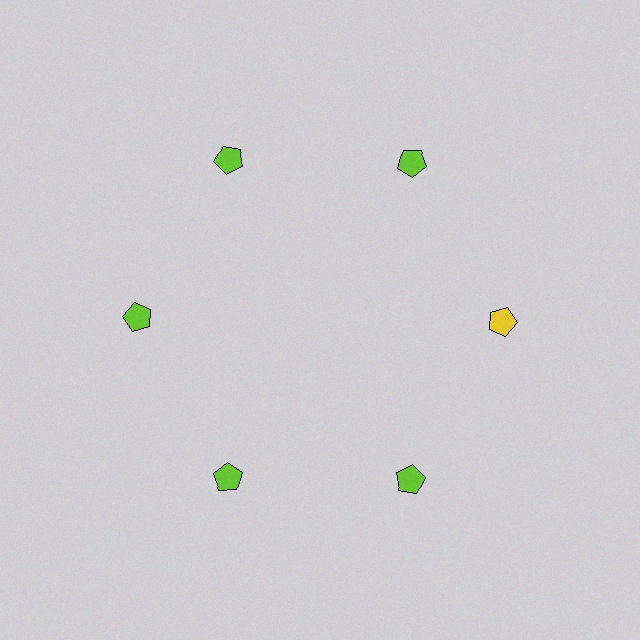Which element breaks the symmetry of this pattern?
The yellow pentagon at roughly the 3 o'clock position breaks the symmetry. All other shapes are lime pentagons.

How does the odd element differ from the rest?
It has a different color: yellow instead of lime.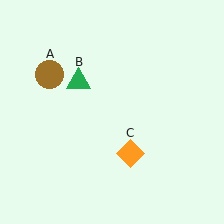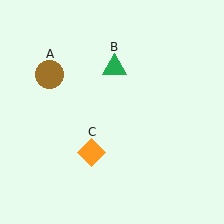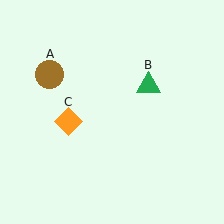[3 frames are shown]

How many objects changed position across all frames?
2 objects changed position: green triangle (object B), orange diamond (object C).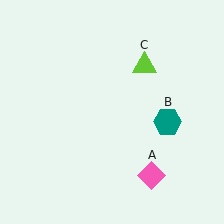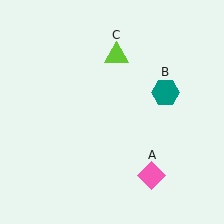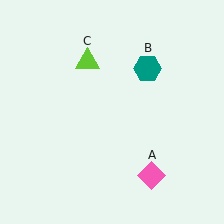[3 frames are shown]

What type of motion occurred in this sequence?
The teal hexagon (object B), lime triangle (object C) rotated counterclockwise around the center of the scene.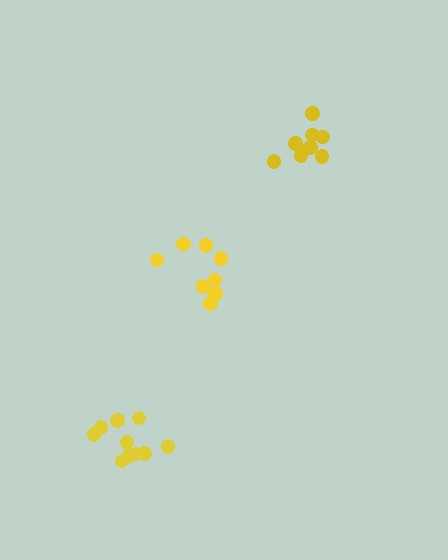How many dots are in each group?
Group 1: 8 dots, Group 2: 10 dots, Group 3: 9 dots (27 total).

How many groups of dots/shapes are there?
There are 3 groups.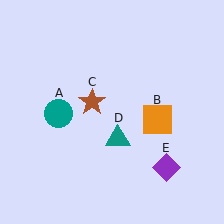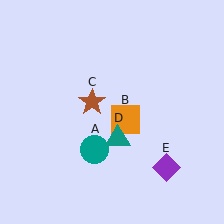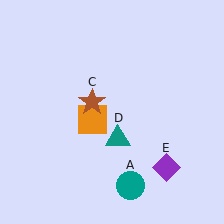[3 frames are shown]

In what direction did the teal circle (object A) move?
The teal circle (object A) moved down and to the right.